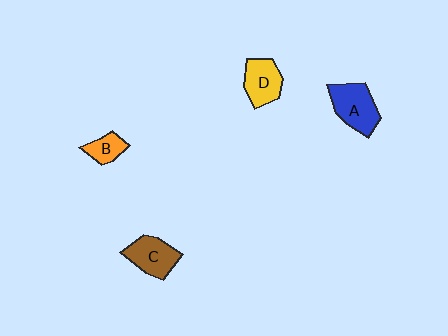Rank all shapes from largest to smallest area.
From largest to smallest: A (blue), C (brown), D (yellow), B (orange).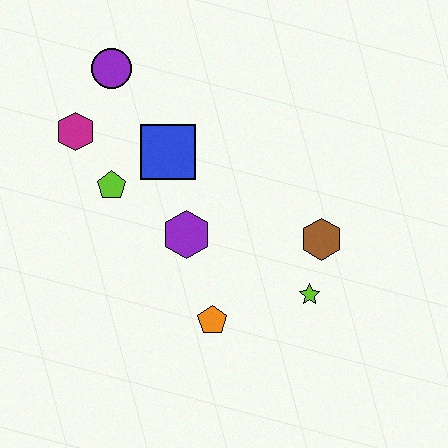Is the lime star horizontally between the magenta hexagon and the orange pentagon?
No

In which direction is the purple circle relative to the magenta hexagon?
The purple circle is above the magenta hexagon.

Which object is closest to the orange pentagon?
The purple hexagon is closest to the orange pentagon.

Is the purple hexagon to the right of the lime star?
No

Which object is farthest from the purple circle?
The lime star is farthest from the purple circle.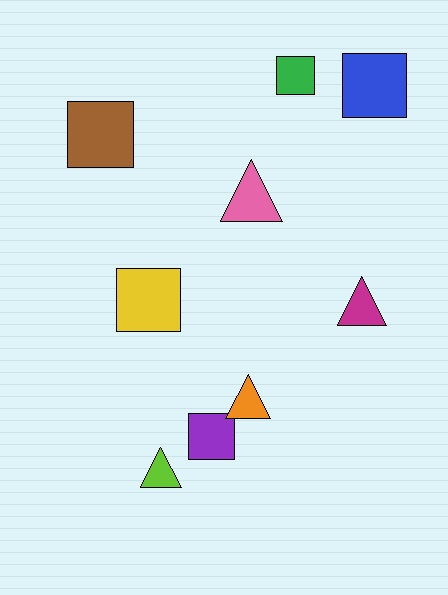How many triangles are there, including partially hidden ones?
There are 4 triangles.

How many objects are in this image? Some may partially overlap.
There are 9 objects.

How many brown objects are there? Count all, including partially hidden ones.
There is 1 brown object.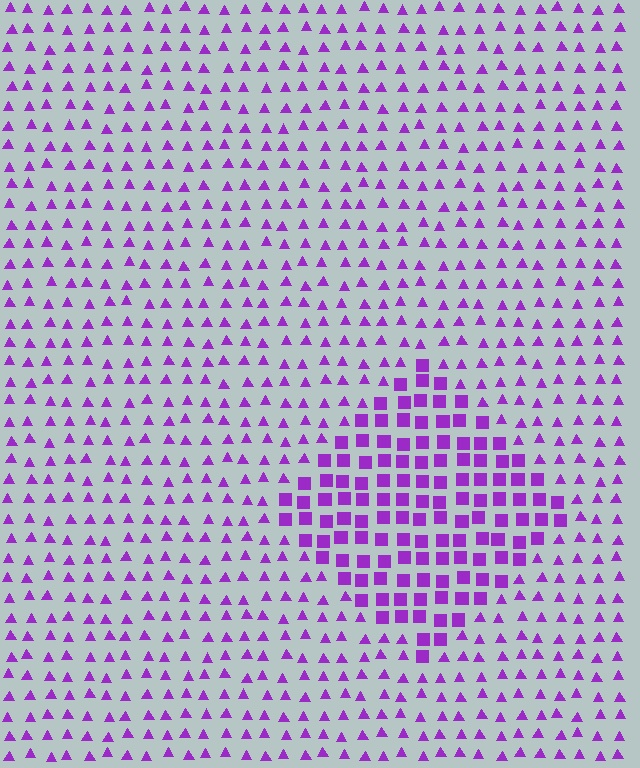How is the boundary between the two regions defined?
The boundary is defined by a change in element shape: squares inside vs. triangles outside. All elements share the same color and spacing.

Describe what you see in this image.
The image is filled with small purple elements arranged in a uniform grid. A diamond-shaped region contains squares, while the surrounding area contains triangles. The boundary is defined purely by the change in element shape.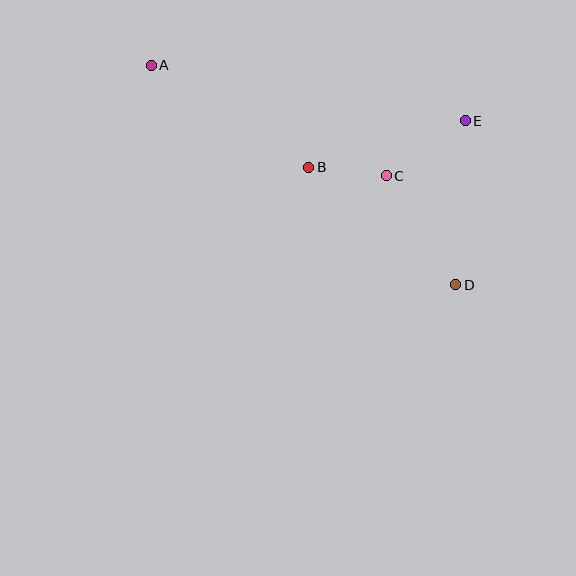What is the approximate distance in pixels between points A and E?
The distance between A and E is approximately 319 pixels.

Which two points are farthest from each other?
Points A and D are farthest from each other.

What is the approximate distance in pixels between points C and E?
The distance between C and E is approximately 97 pixels.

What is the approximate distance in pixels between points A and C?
The distance between A and C is approximately 260 pixels.